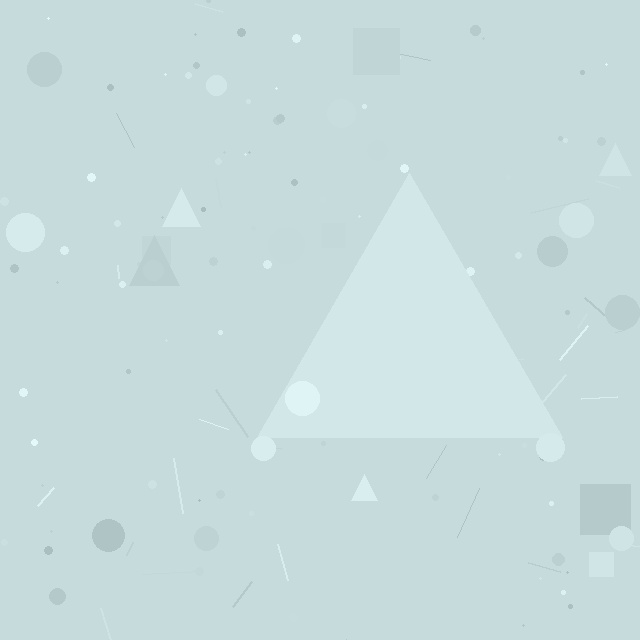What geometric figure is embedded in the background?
A triangle is embedded in the background.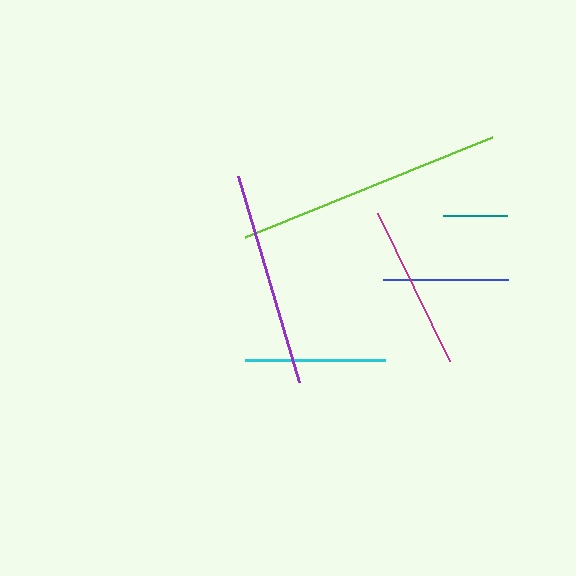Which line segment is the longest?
The lime line is the longest at approximately 266 pixels.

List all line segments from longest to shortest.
From longest to shortest: lime, purple, magenta, cyan, blue, teal.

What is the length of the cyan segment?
The cyan segment is approximately 140 pixels long.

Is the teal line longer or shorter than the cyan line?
The cyan line is longer than the teal line.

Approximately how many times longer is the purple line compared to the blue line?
The purple line is approximately 1.7 times the length of the blue line.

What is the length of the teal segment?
The teal segment is approximately 65 pixels long.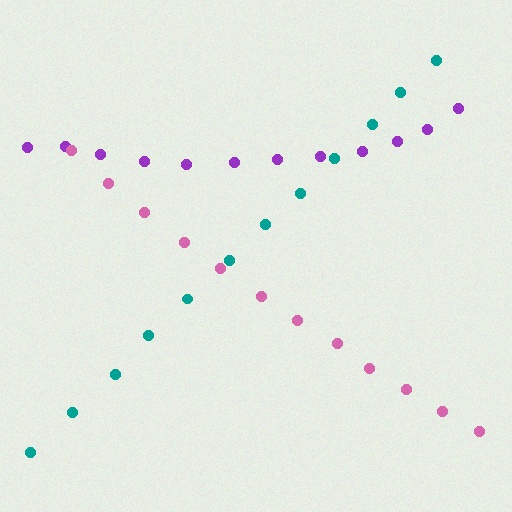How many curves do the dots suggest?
There are 3 distinct paths.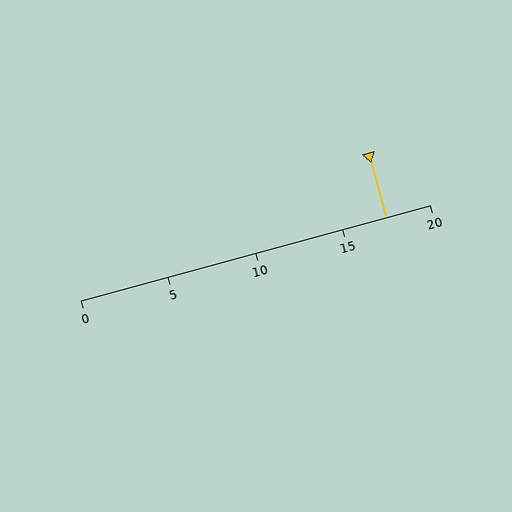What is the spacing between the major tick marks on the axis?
The major ticks are spaced 5 apart.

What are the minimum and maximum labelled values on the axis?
The axis runs from 0 to 20.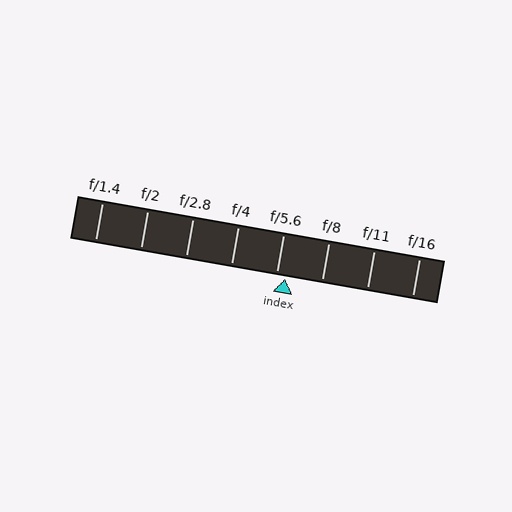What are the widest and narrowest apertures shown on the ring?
The widest aperture shown is f/1.4 and the narrowest is f/16.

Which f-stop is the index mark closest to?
The index mark is closest to f/5.6.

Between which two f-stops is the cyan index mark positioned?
The index mark is between f/5.6 and f/8.